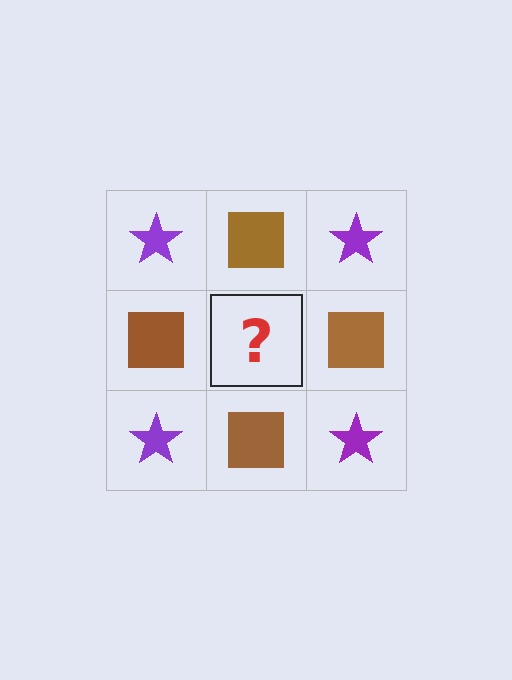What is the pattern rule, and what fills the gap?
The rule is that it alternates purple star and brown square in a checkerboard pattern. The gap should be filled with a purple star.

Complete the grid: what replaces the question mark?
The question mark should be replaced with a purple star.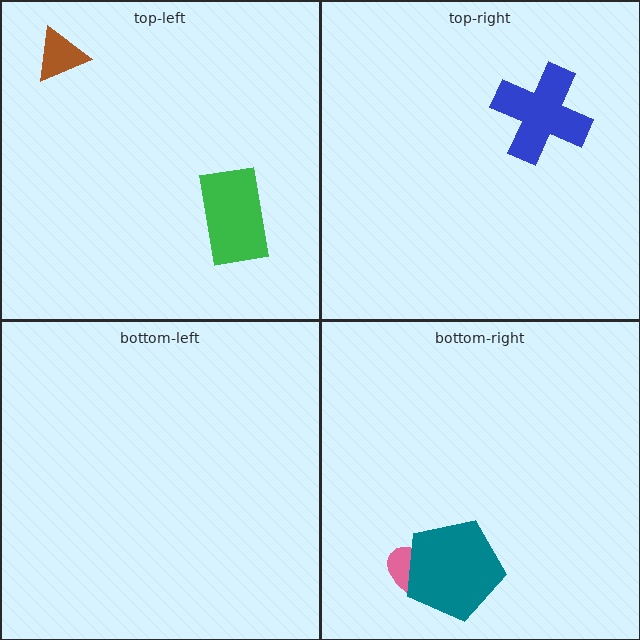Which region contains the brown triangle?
The top-left region.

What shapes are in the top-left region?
The brown triangle, the green rectangle.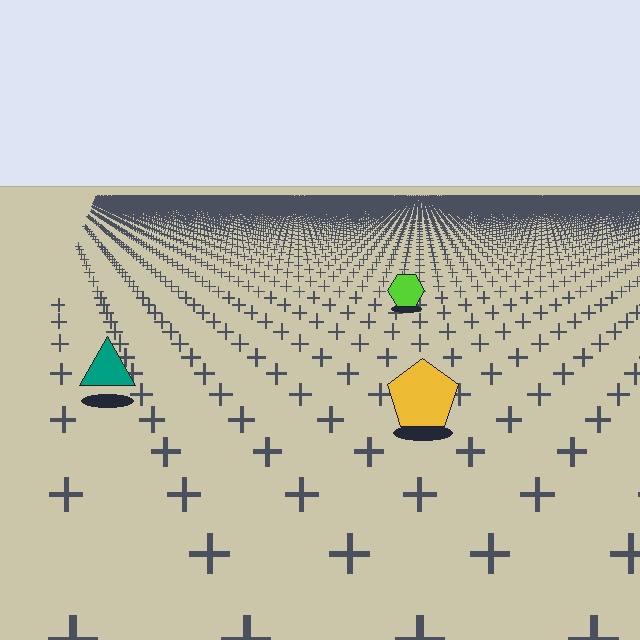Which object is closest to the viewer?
The yellow pentagon is closest. The texture marks near it are larger and more spread out.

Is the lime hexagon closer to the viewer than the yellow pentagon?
No. The yellow pentagon is closer — you can tell from the texture gradient: the ground texture is coarser near it.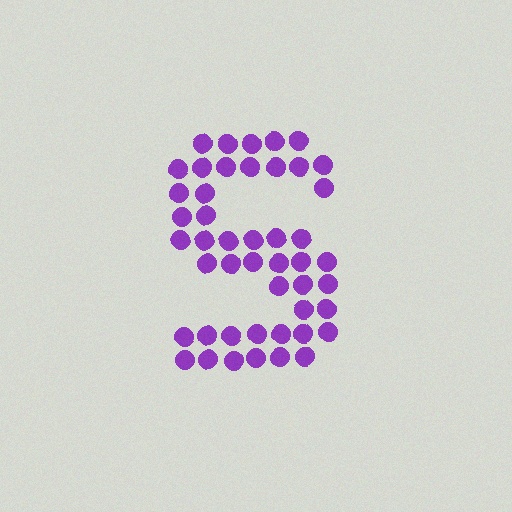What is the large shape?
The large shape is the letter S.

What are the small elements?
The small elements are circles.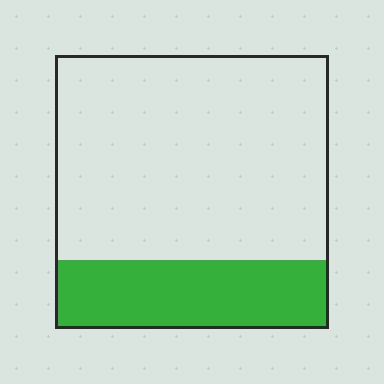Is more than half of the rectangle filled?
No.